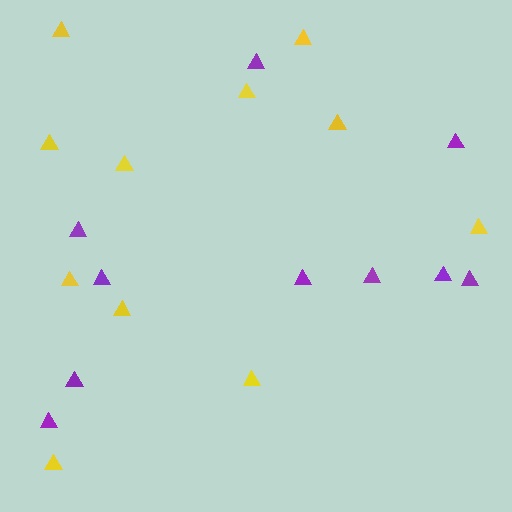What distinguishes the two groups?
There are 2 groups: one group of yellow triangles (11) and one group of purple triangles (10).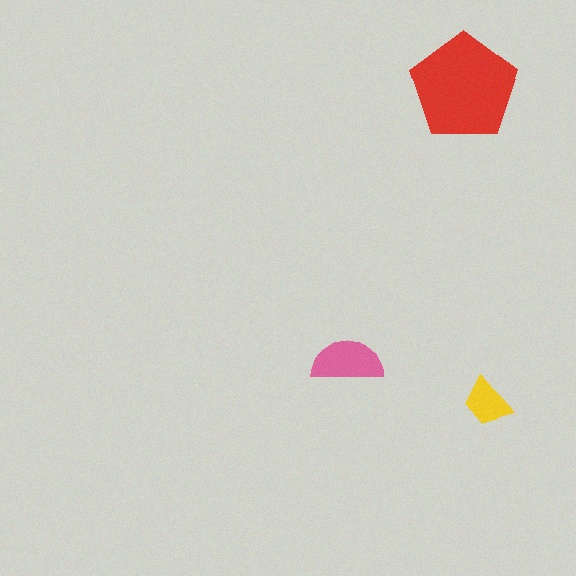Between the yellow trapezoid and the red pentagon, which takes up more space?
The red pentagon.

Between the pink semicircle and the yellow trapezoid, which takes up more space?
The pink semicircle.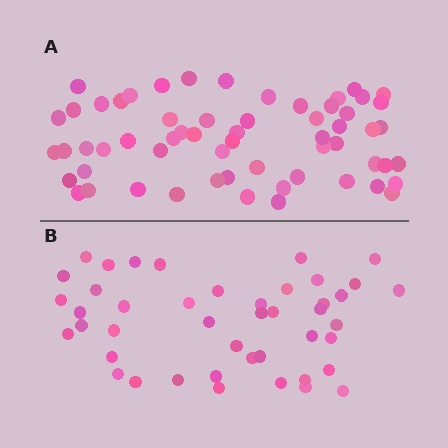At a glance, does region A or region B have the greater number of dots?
Region A (the top region) has more dots.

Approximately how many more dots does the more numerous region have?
Region A has approximately 15 more dots than region B.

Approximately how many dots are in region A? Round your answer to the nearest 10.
About 60 dots.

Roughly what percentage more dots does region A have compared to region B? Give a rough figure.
About 35% more.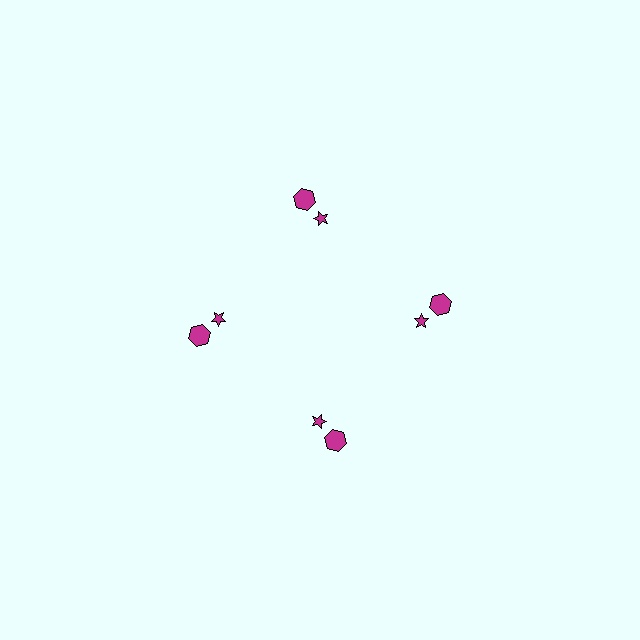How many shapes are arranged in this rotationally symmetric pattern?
There are 8 shapes, arranged in 4 groups of 2.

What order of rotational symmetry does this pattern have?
This pattern has 4-fold rotational symmetry.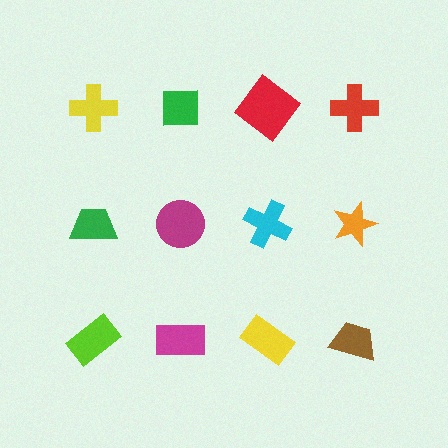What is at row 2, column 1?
A green trapezoid.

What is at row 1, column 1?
A yellow cross.